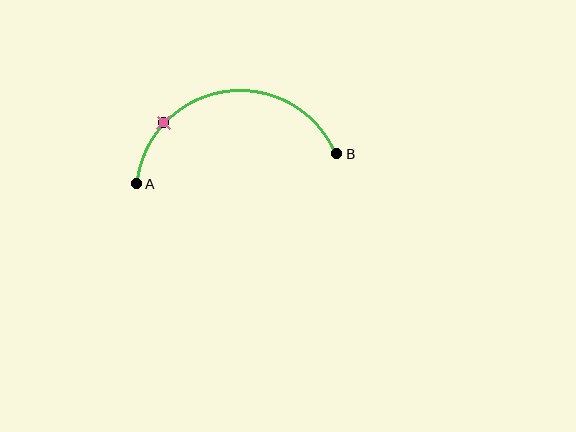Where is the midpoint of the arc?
The arc midpoint is the point on the curve farthest from the straight line joining A and B. It sits above that line.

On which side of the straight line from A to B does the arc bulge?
The arc bulges above the straight line connecting A and B.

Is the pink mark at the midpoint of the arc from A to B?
No. The pink mark lies on the arc but is closer to endpoint A. The arc midpoint would be at the point on the curve equidistant along the arc from both A and B.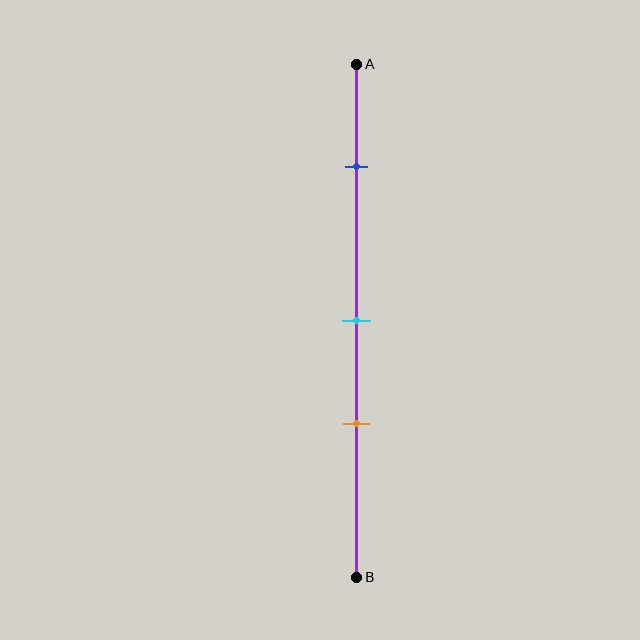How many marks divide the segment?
There are 3 marks dividing the segment.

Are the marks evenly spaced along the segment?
No, the marks are not evenly spaced.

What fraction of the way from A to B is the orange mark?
The orange mark is approximately 70% (0.7) of the way from A to B.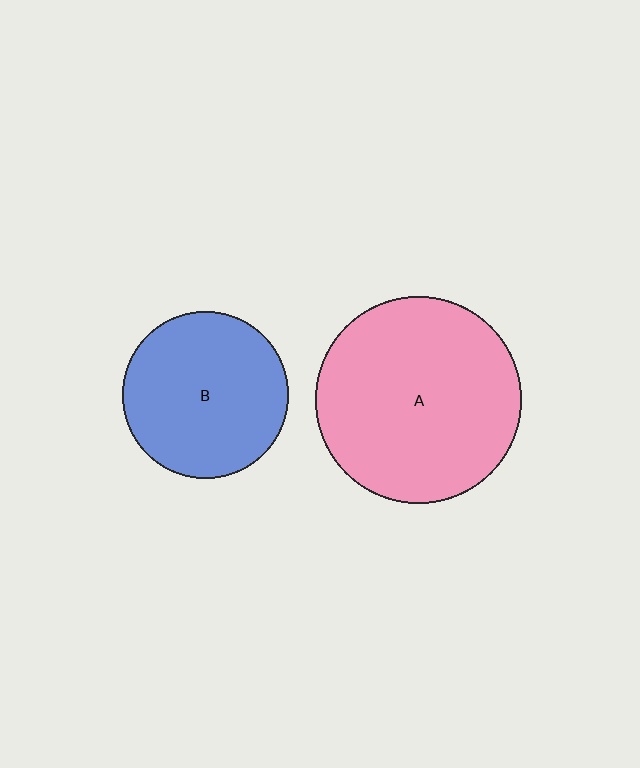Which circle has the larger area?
Circle A (pink).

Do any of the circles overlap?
No, none of the circles overlap.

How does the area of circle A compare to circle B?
Approximately 1.5 times.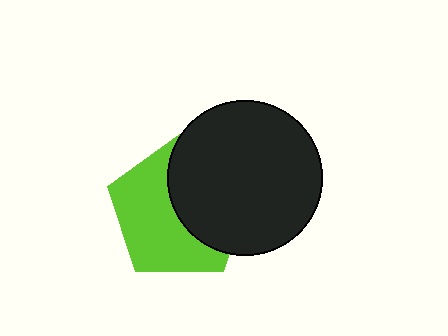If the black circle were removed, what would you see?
You would see the complete lime pentagon.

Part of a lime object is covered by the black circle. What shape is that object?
It is a pentagon.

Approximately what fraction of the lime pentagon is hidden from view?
Roughly 45% of the lime pentagon is hidden behind the black circle.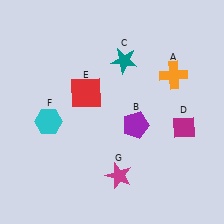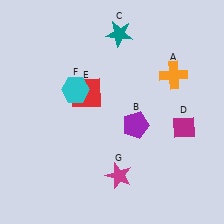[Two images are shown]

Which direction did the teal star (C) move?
The teal star (C) moved up.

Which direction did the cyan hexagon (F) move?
The cyan hexagon (F) moved up.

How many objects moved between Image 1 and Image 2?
2 objects moved between the two images.